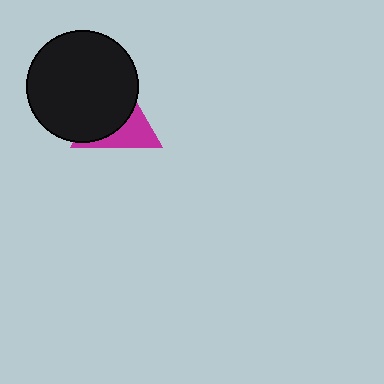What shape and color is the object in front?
The object in front is a black circle.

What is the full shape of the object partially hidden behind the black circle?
The partially hidden object is a magenta triangle.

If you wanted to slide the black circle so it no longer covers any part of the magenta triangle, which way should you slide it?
Slide it toward the upper-left — that is the most direct way to separate the two shapes.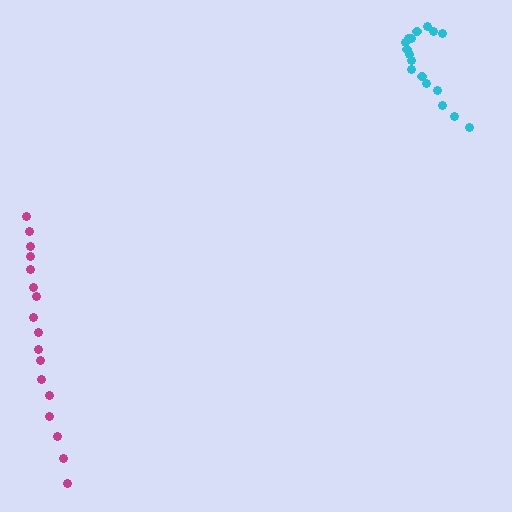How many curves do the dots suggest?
There are 2 distinct paths.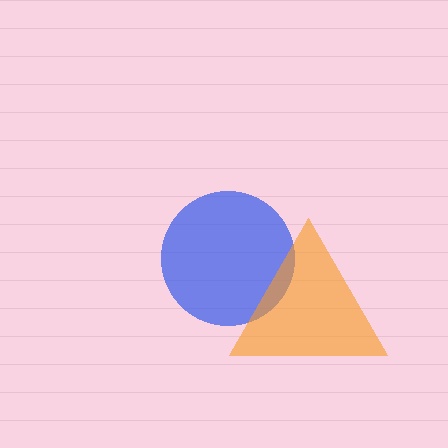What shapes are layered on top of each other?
The layered shapes are: a blue circle, an orange triangle.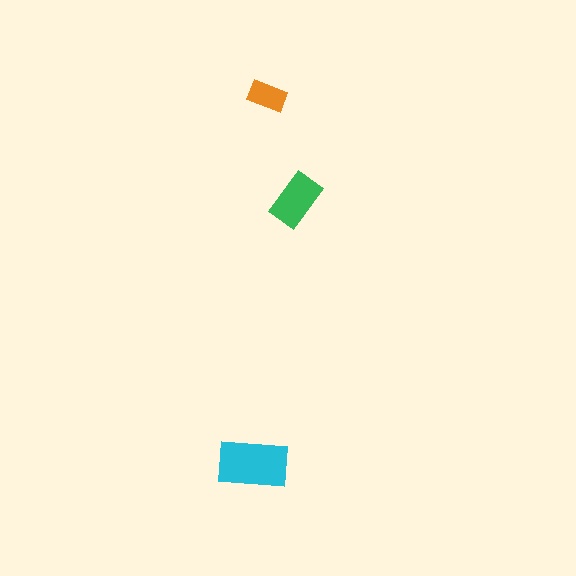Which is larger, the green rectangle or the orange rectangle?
The green one.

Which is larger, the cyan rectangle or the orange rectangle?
The cyan one.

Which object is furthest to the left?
The cyan rectangle is leftmost.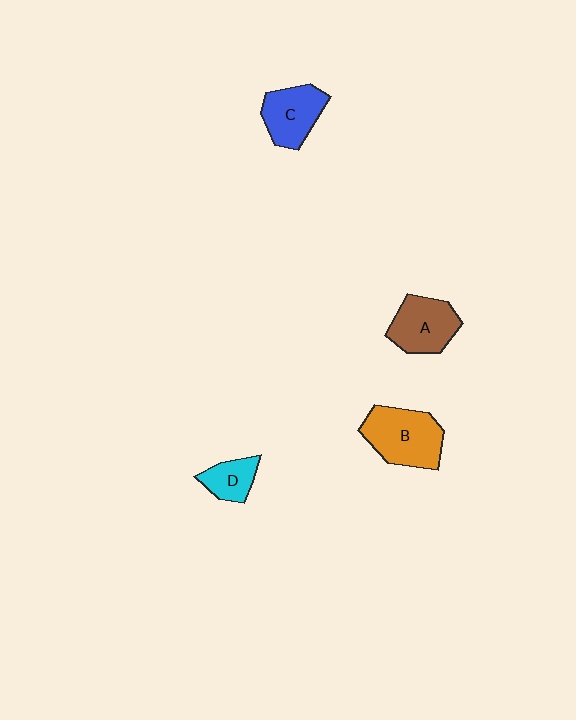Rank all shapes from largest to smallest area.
From largest to smallest: B (orange), A (brown), C (blue), D (cyan).